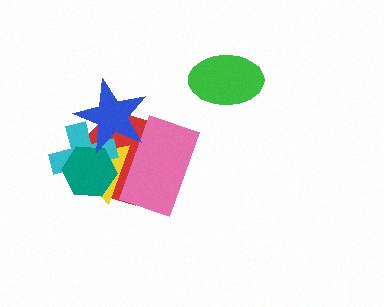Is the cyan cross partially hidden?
Yes, it is partially covered by another shape.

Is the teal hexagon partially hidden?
Yes, it is partially covered by another shape.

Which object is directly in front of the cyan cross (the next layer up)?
The teal hexagon is directly in front of the cyan cross.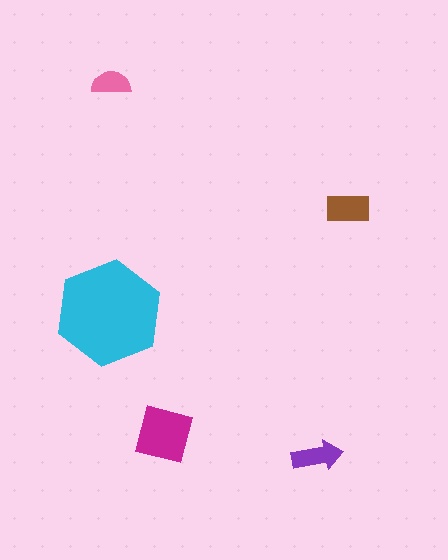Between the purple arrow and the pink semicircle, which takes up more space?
The purple arrow.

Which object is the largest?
The cyan hexagon.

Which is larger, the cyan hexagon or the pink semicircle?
The cyan hexagon.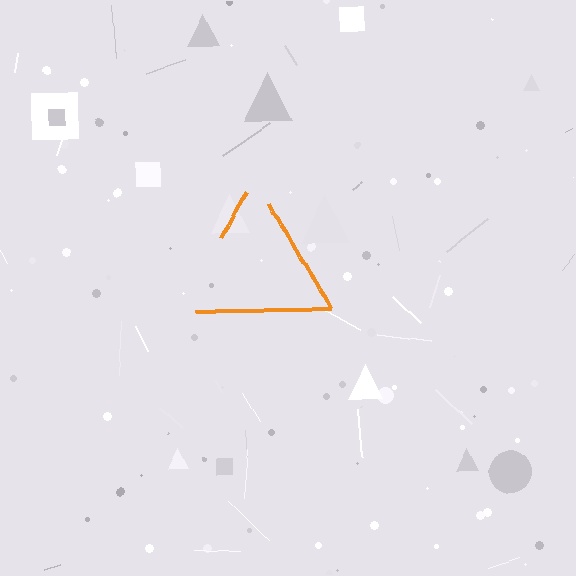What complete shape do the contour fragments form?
The contour fragments form a triangle.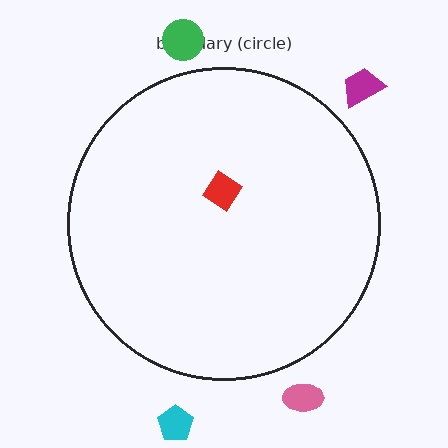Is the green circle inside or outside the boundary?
Outside.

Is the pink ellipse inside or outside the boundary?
Outside.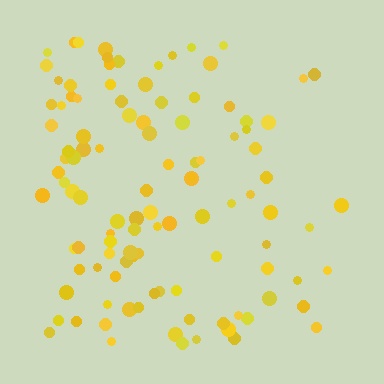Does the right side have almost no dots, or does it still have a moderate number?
Still a moderate number, just noticeably fewer than the left.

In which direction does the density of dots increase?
From right to left, with the left side densest.